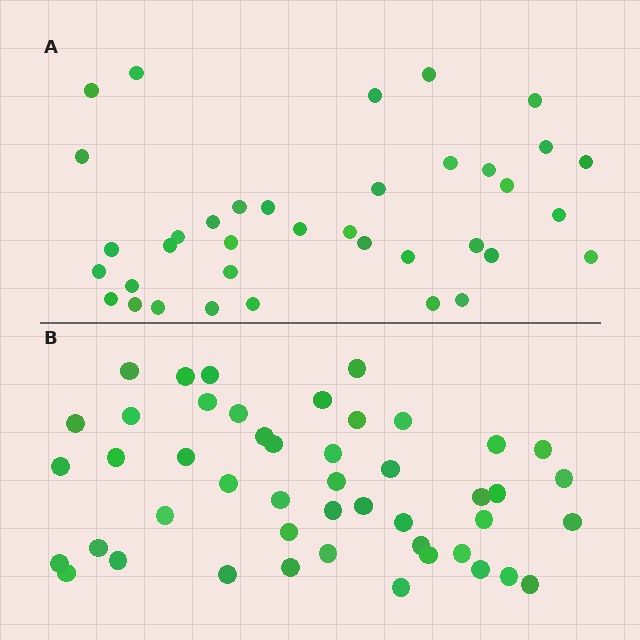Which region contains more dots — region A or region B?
Region B (the bottom region) has more dots.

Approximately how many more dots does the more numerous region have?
Region B has roughly 10 or so more dots than region A.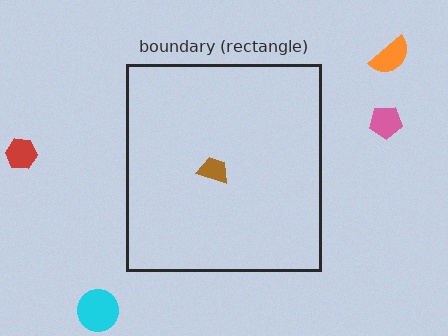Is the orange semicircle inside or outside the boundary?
Outside.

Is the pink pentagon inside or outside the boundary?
Outside.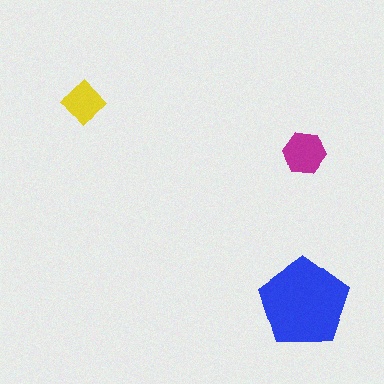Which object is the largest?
The blue pentagon.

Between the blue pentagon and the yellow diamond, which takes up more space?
The blue pentagon.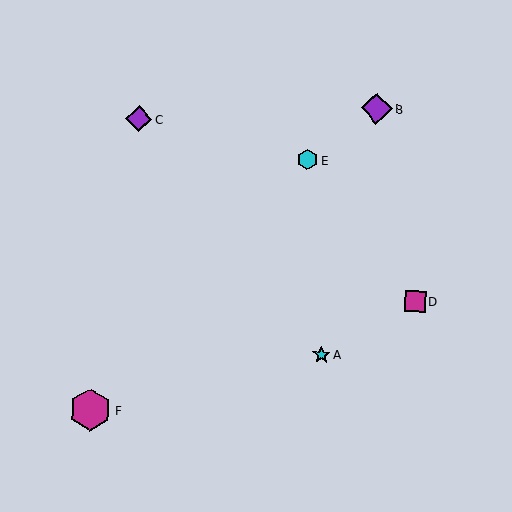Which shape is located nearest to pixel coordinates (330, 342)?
The cyan star (labeled A) at (321, 355) is nearest to that location.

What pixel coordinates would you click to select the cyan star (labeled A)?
Click at (321, 355) to select the cyan star A.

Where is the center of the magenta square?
The center of the magenta square is at (415, 301).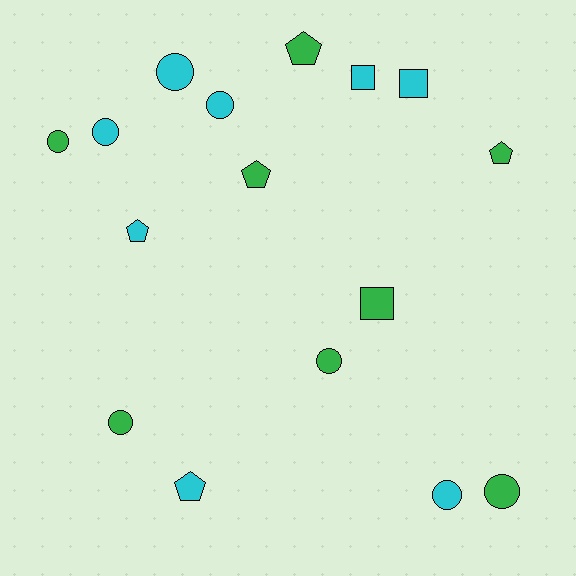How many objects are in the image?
There are 16 objects.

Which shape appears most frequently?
Circle, with 8 objects.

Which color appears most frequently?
Green, with 8 objects.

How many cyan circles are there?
There are 4 cyan circles.